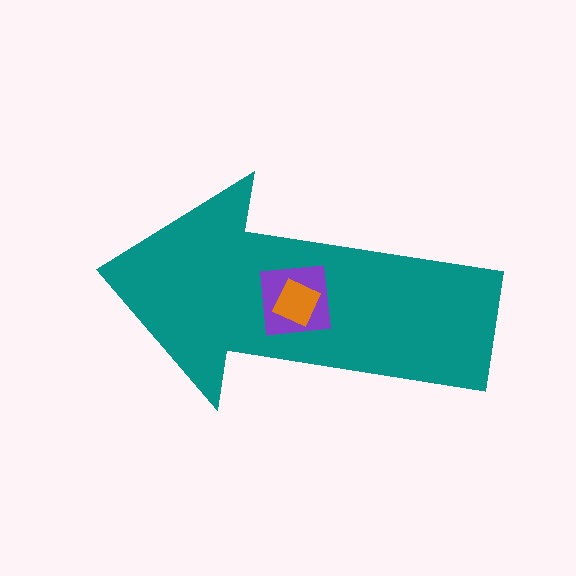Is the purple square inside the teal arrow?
Yes.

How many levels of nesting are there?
3.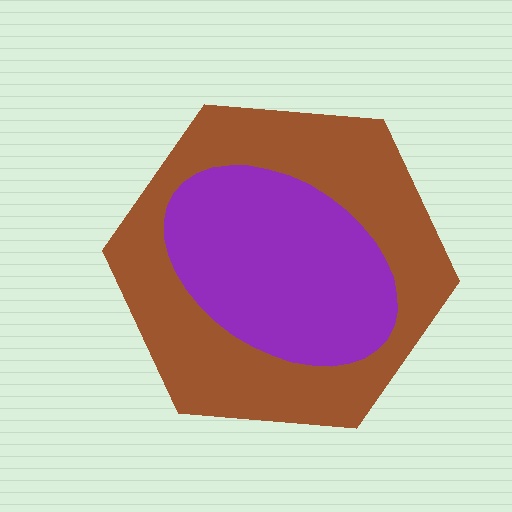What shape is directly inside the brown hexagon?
The purple ellipse.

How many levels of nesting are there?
2.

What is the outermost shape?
The brown hexagon.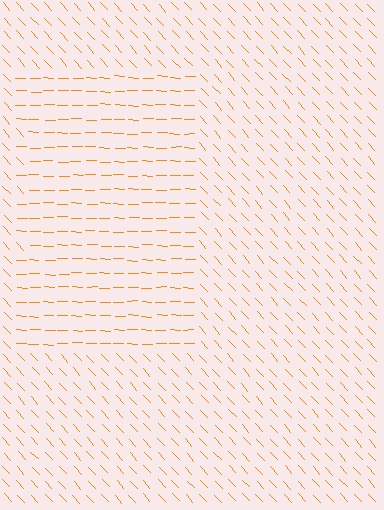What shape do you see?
I see a rectangle.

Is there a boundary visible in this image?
Yes, there is a texture boundary formed by a change in line orientation.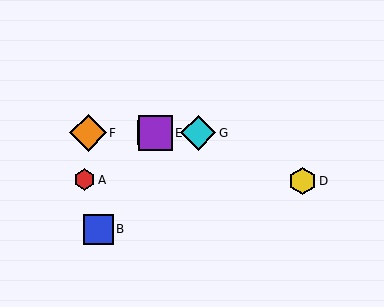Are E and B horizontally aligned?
No, E is at y≈133 and B is at y≈229.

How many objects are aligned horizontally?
4 objects (C, E, F, G) are aligned horizontally.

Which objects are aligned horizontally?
Objects C, E, F, G are aligned horizontally.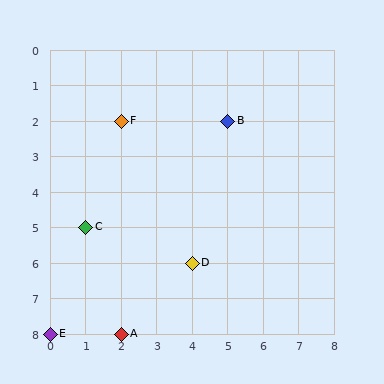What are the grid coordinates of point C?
Point C is at grid coordinates (1, 5).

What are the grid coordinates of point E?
Point E is at grid coordinates (0, 8).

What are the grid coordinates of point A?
Point A is at grid coordinates (2, 8).